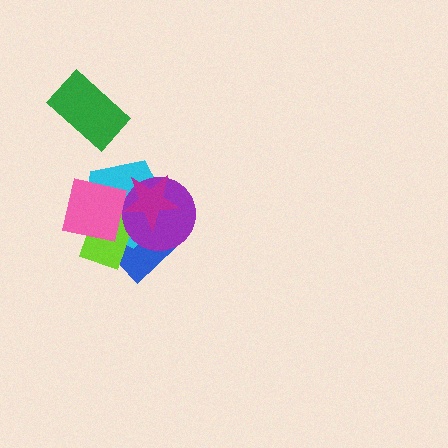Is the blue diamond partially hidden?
Yes, it is partially covered by another shape.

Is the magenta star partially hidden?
No, no other shape covers it.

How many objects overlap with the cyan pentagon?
5 objects overlap with the cyan pentagon.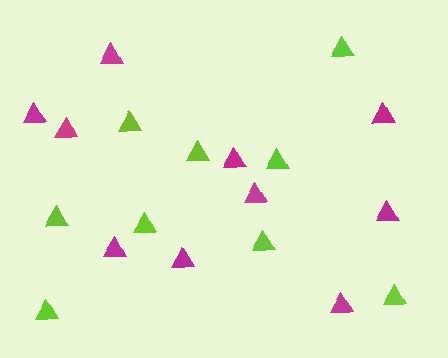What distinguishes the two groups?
There are 2 groups: one group of lime triangles (9) and one group of magenta triangles (10).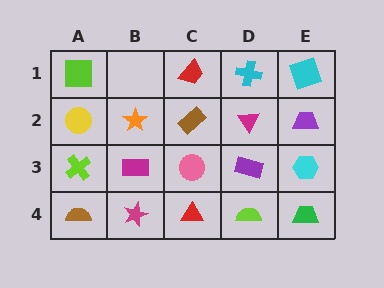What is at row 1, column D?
A cyan cross.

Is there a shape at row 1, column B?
No, that cell is empty.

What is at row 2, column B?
An orange star.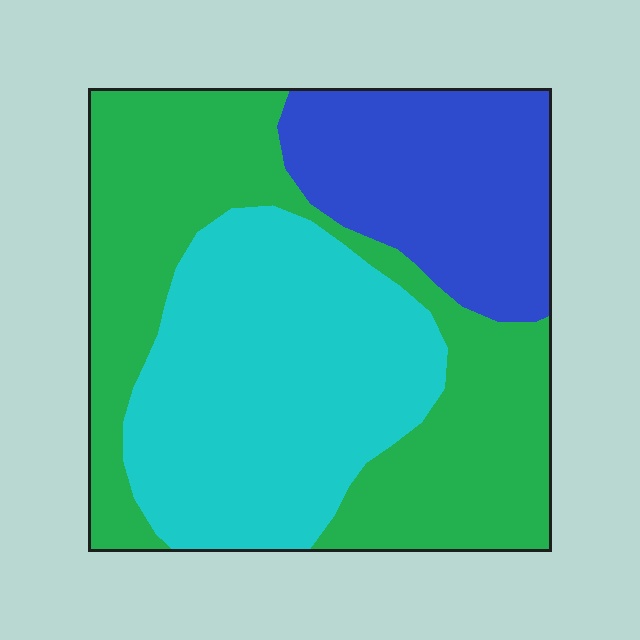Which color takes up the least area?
Blue, at roughly 20%.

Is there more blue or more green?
Green.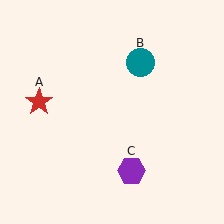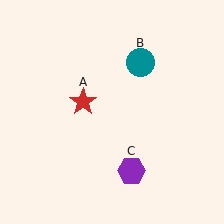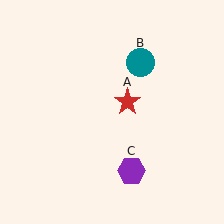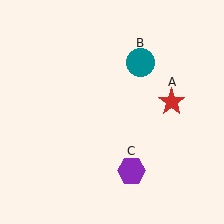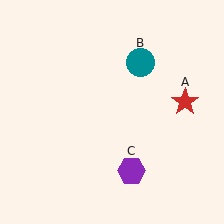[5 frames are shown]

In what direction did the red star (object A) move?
The red star (object A) moved right.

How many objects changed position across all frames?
1 object changed position: red star (object A).